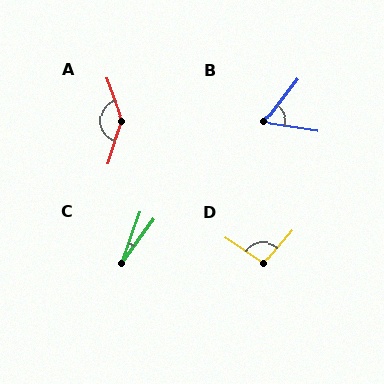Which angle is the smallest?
C, at approximately 17 degrees.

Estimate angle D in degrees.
Approximately 97 degrees.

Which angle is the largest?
A, at approximately 142 degrees.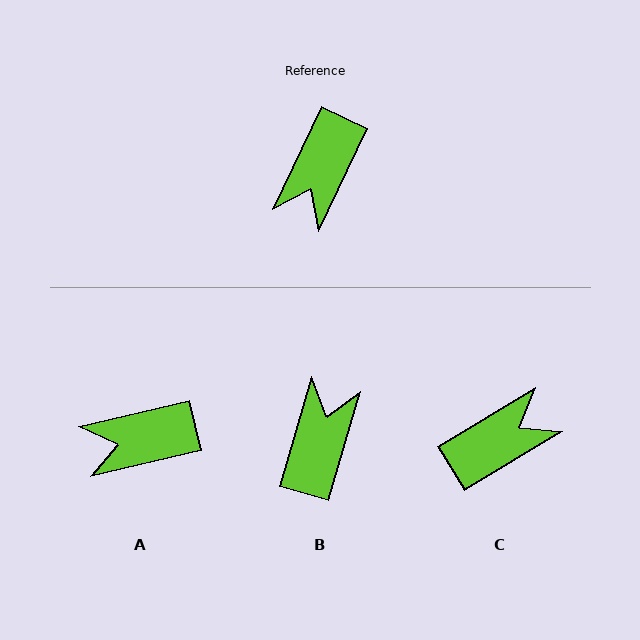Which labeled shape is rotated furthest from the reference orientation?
B, about 171 degrees away.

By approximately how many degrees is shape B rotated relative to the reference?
Approximately 171 degrees clockwise.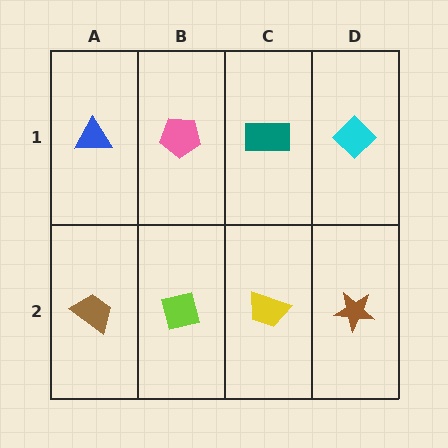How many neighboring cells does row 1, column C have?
3.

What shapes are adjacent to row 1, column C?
A yellow trapezoid (row 2, column C), a pink pentagon (row 1, column B), a cyan diamond (row 1, column D).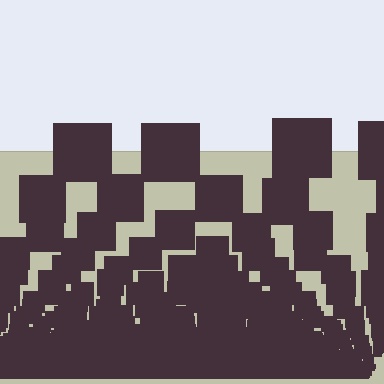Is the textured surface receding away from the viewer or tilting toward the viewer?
The surface appears to tilt toward the viewer. Texture elements get larger and sparser toward the top.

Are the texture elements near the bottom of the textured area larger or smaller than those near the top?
Smaller. The gradient is inverted — elements near the bottom are smaller and denser.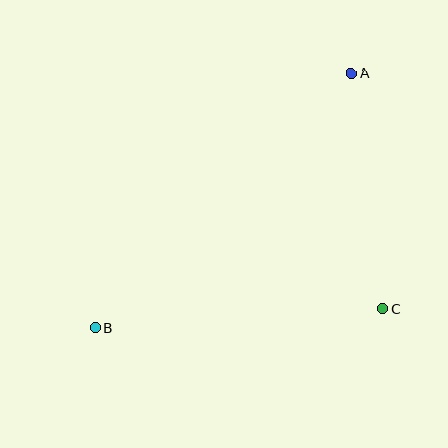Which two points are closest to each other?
Points A and C are closest to each other.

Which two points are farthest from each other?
Points A and B are farthest from each other.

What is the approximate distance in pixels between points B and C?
The distance between B and C is approximately 288 pixels.